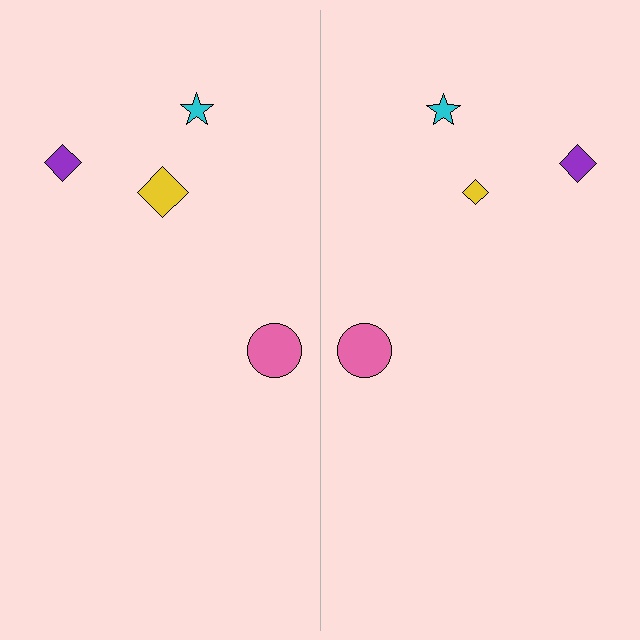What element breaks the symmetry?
The yellow diamond on the right side has a different size than its mirror counterpart.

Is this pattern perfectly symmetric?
No, the pattern is not perfectly symmetric. The yellow diamond on the right side has a different size than its mirror counterpart.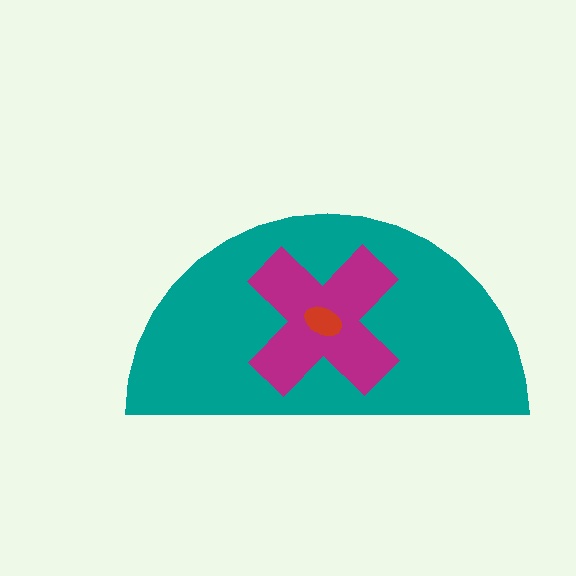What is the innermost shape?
The red ellipse.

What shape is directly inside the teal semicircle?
The magenta cross.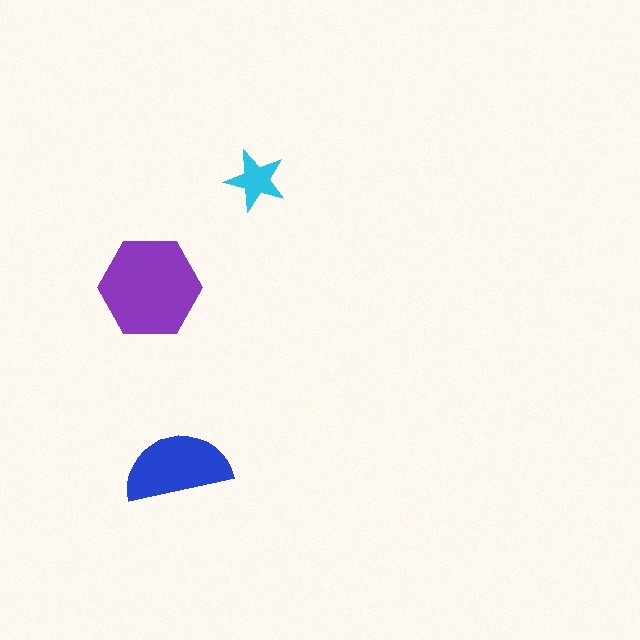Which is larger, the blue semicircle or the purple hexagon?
The purple hexagon.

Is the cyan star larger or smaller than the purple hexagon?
Smaller.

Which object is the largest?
The purple hexagon.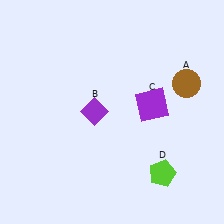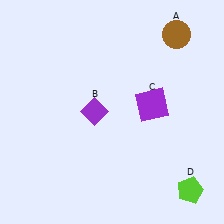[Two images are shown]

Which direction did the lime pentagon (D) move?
The lime pentagon (D) moved right.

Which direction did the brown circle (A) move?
The brown circle (A) moved up.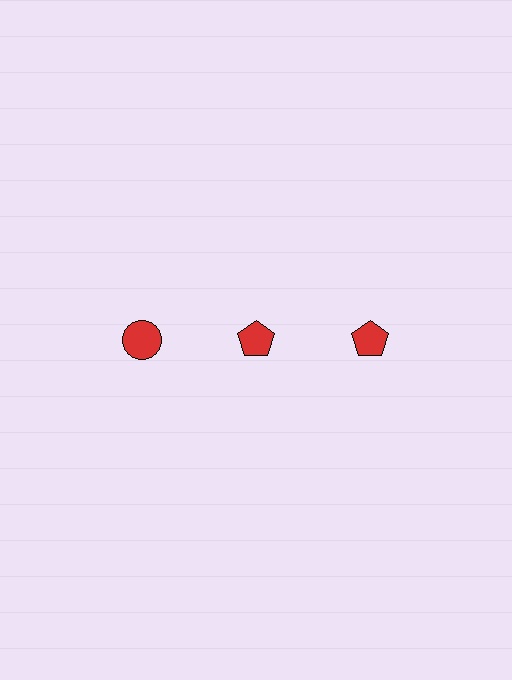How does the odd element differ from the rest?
It has a different shape: circle instead of pentagon.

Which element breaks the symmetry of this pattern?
The red circle in the top row, leftmost column breaks the symmetry. All other shapes are red pentagons.